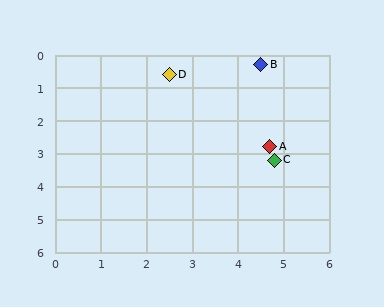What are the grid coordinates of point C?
Point C is at approximately (4.8, 3.2).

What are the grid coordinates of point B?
Point B is at approximately (4.5, 0.3).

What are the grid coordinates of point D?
Point D is at approximately (2.5, 0.6).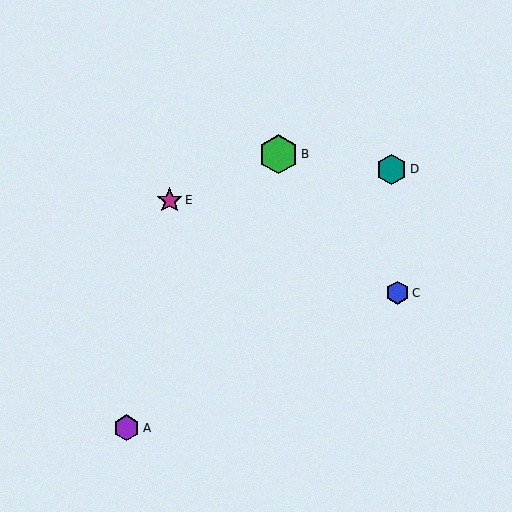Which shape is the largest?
The green hexagon (labeled B) is the largest.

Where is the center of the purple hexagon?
The center of the purple hexagon is at (127, 428).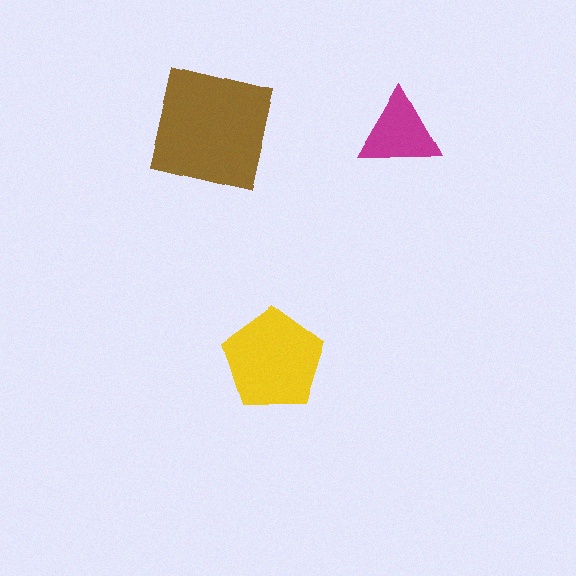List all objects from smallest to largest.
The magenta triangle, the yellow pentagon, the brown square.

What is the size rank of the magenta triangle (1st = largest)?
3rd.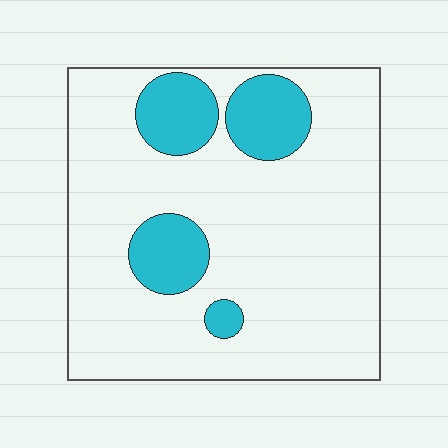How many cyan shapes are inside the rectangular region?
4.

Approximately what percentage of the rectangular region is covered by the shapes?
Approximately 20%.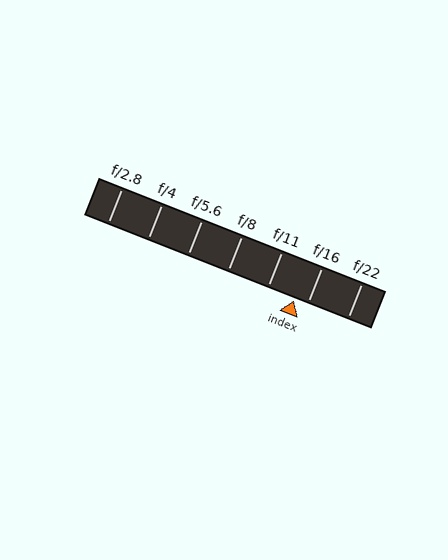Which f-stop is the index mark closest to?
The index mark is closest to f/16.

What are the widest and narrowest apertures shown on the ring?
The widest aperture shown is f/2.8 and the narrowest is f/22.